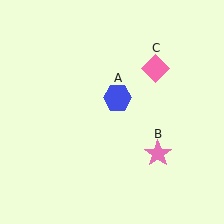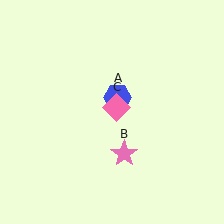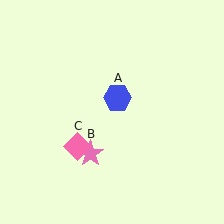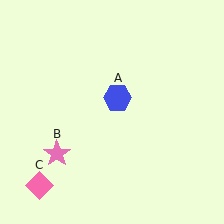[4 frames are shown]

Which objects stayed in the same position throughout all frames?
Blue hexagon (object A) remained stationary.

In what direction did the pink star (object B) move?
The pink star (object B) moved left.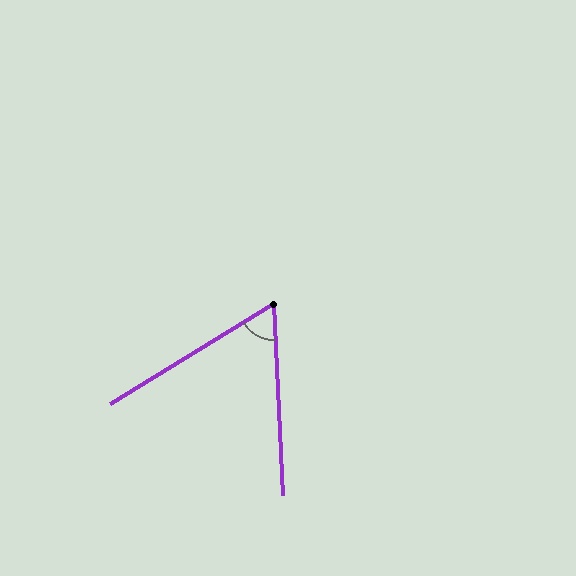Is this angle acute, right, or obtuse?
It is acute.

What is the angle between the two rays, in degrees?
Approximately 61 degrees.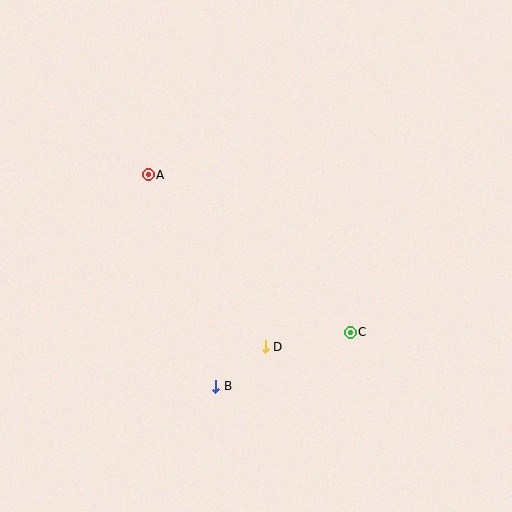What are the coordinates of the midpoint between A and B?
The midpoint between A and B is at (182, 281).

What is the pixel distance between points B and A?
The distance between B and A is 222 pixels.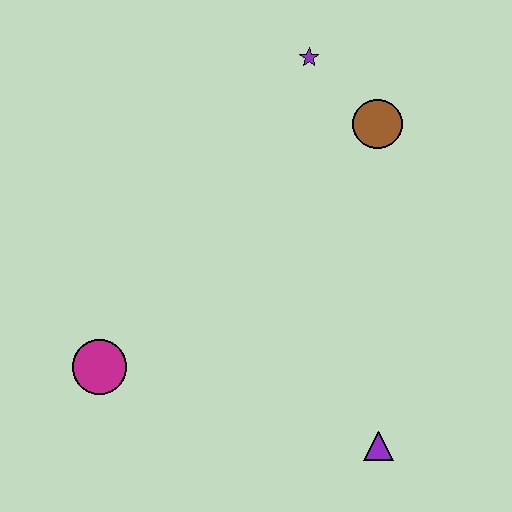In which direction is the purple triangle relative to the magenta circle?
The purple triangle is to the right of the magenta circle.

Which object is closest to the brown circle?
The purple star is closest to the brown circle.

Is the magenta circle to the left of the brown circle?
Yes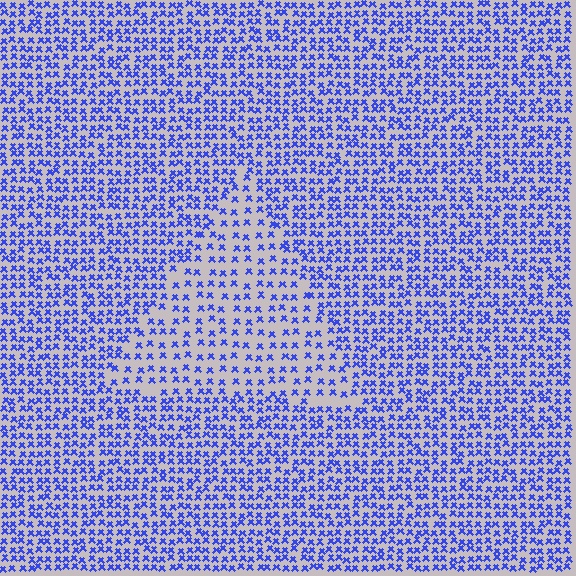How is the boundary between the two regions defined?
The boundary is defined by a change in element density (approximately 1.9x ratio). All elements are the same color, size, and shape.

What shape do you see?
I see a triangle.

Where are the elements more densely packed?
The elements are more densely packed outside the triangle boundary.